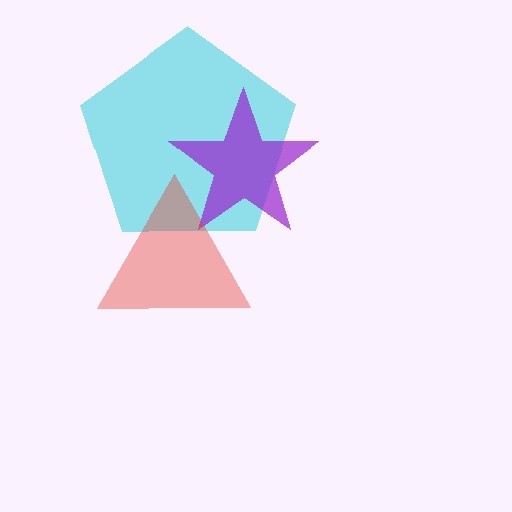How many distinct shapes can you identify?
There are 3 distinct shapes: a cyan pentagon, a purple star, a red triangle.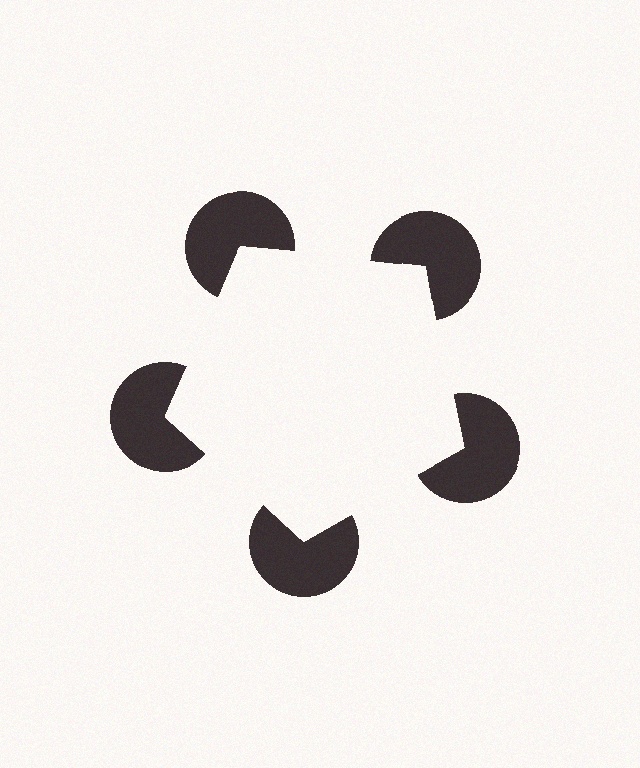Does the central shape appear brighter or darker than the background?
It typically appears slightly brighter than the background, even though no actual brightness change is drawn.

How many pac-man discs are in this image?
There are 5 — one at each vertex of the illusory pentagon.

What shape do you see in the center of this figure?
An illusory pentagon — its edges are inferred from the aligned wedge cuts in the pac-man discs, not physically drawn.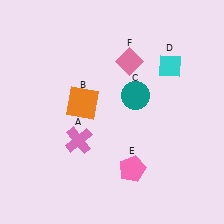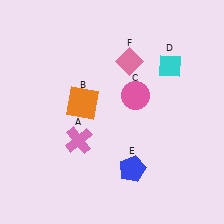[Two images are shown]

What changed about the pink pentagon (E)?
In Image 1, E is pink. In Image 2, it changed to blue.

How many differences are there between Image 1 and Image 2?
There are 2 differences between the two images.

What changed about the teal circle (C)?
In Image 1, C is teal. In Image 2, it changed to pink.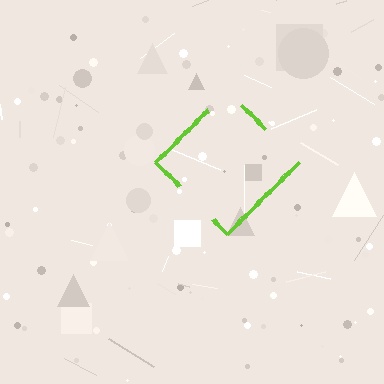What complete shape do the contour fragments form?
The contour fragments form a diamond.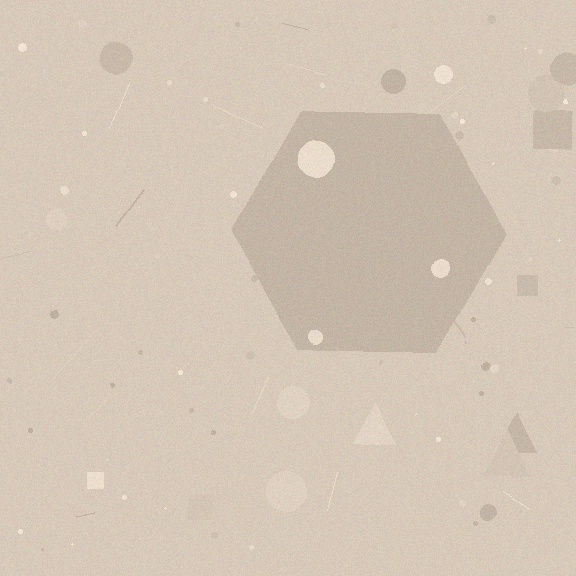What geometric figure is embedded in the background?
A hexagon is embedded in the background.